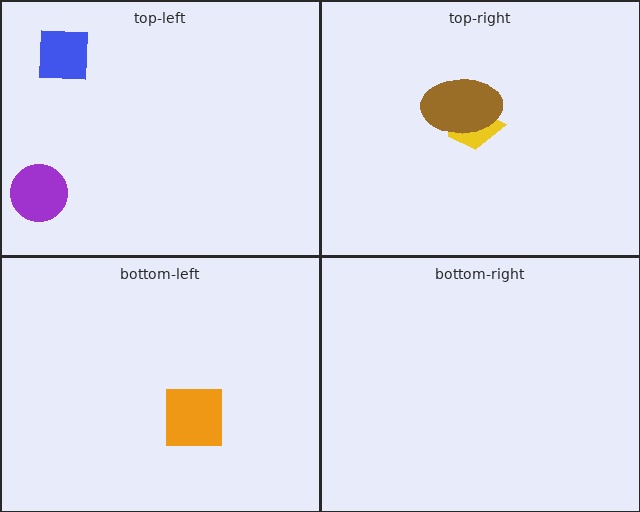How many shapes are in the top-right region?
2.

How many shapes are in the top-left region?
2.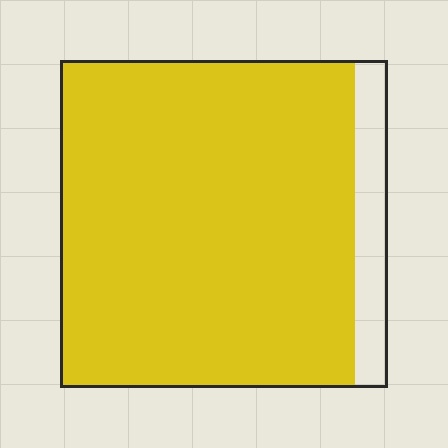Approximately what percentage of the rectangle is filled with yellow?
Approximately 90%.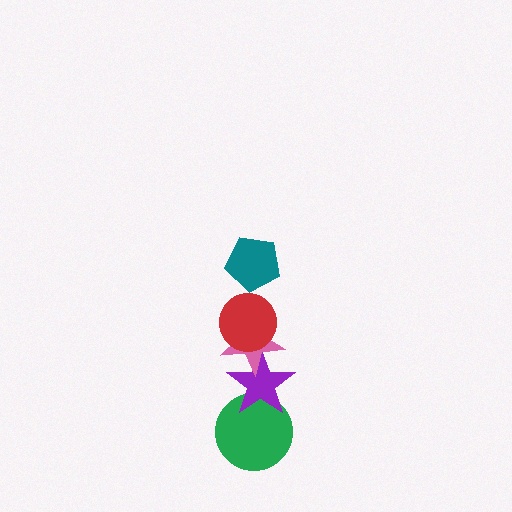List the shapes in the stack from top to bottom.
From top to bottom: the teal pentagon, the red circle, the pink star, the purple star, the green circle.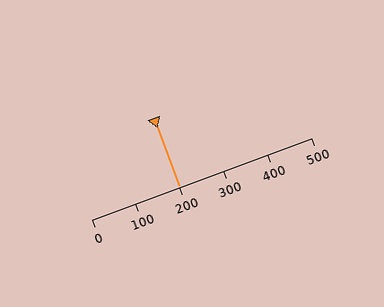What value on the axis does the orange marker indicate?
The marker indicates approximately 200.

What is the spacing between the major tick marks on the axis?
The major ticks are spaced 100 apart.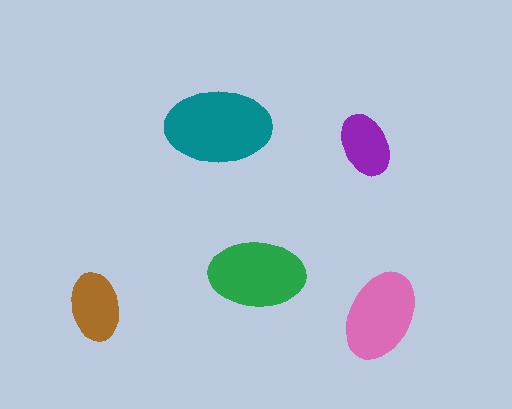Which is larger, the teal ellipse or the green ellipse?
The teal one.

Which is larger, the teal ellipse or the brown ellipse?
The teal one.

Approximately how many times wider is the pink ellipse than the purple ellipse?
About 1.5 times wider.